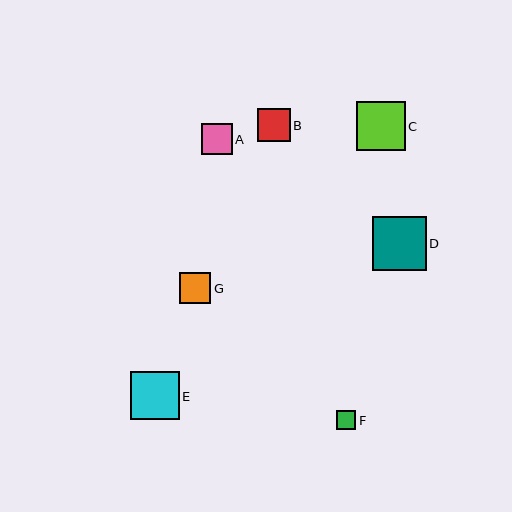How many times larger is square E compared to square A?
Square E is approximately 1.6 times the size of square A.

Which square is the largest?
Square D is the largest with a size of approximately 54 pixels.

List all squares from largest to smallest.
From largest to smallest: D, C, E, B, G, A, F.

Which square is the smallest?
Square F is the smallest with a size of approximately 19 pixels.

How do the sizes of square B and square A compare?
Square B and square A are approximately the same size.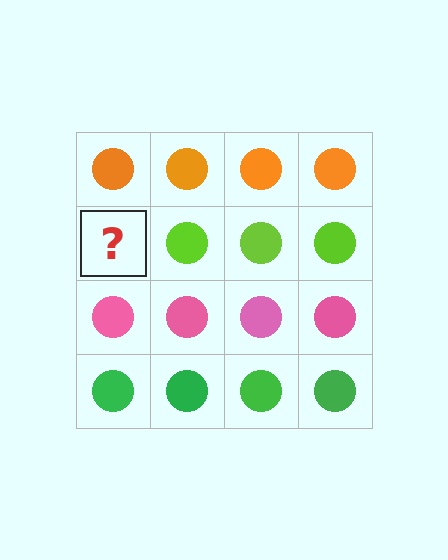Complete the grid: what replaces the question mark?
The question mark should be replaced with a lime circle.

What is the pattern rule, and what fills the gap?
The rule is that each row has a consistent color. The gap should be filled with a lime circle.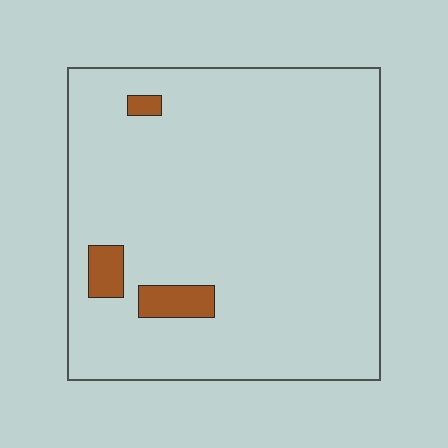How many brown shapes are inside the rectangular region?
3.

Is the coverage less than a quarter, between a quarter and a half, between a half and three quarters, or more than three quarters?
Less than a quarter.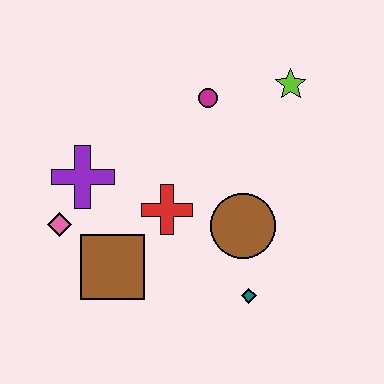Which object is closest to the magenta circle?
The lime star is closest to the magenta circle.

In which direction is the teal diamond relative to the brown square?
The teal diamond is to the right of the brown square.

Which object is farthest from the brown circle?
The pink diamond is farthest from the brown circle.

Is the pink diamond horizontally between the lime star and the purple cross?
No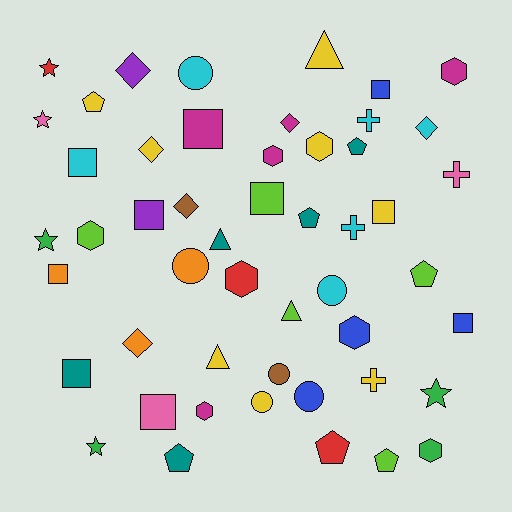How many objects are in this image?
There are 50 objects.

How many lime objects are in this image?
There are 5 lime objects.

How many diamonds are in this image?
There are 6 diamonds.